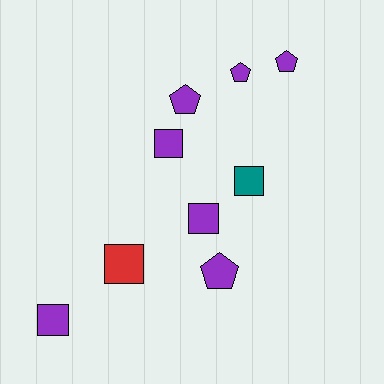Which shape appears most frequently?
Square, with 5 objects.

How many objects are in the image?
There are 9 objects.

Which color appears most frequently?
Purple, with 7 objects.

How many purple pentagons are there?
There are 4 purple pentagons.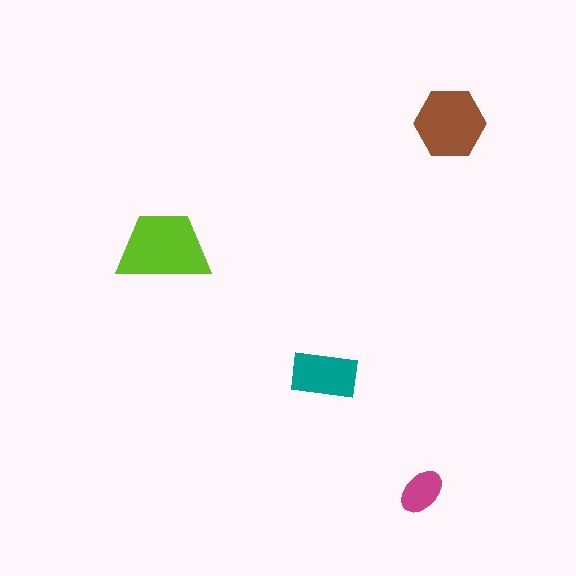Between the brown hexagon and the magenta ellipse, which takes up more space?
The brown hexagon.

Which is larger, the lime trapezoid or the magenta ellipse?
The lime trapezoid.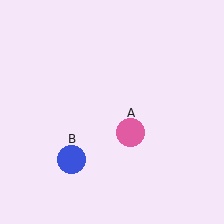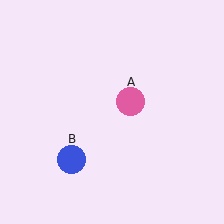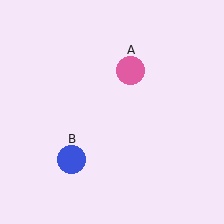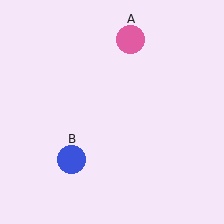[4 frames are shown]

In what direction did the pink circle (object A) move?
The pink circle (object A) moved up.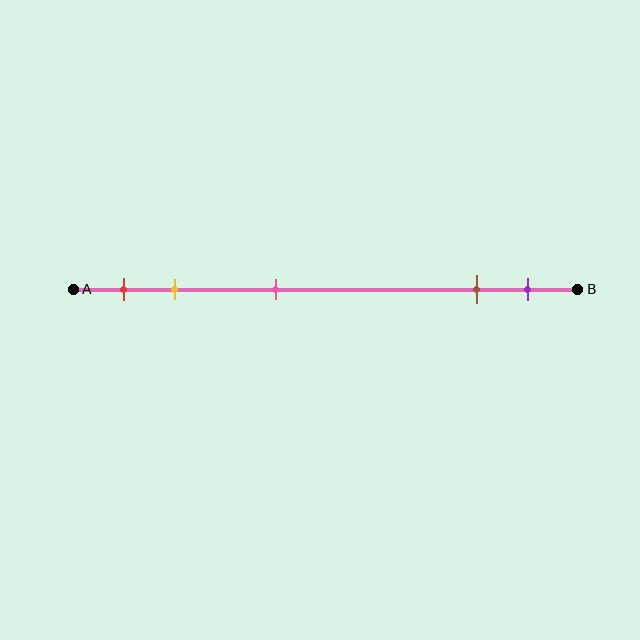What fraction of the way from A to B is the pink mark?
The pink mark is approximately 40% (0.4) of the way from A to B.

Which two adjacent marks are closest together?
The brown and purple marks are the closest adjacent pair.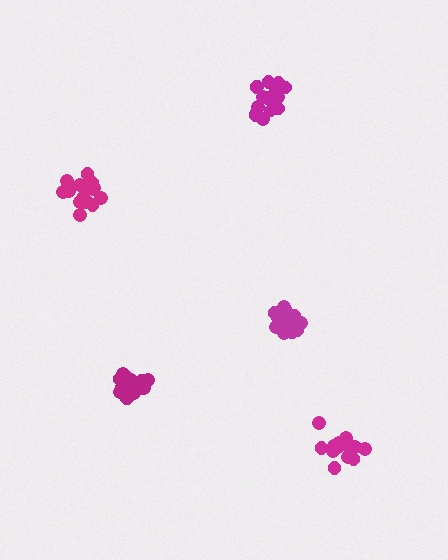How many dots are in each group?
Group 1: 18 dots, Group 2: 16 dots, Group 3: 16 dots, Group 4: 19 dots, Group 5: 16 dots (85 total).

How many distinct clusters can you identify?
There are 5 distinct clusters.